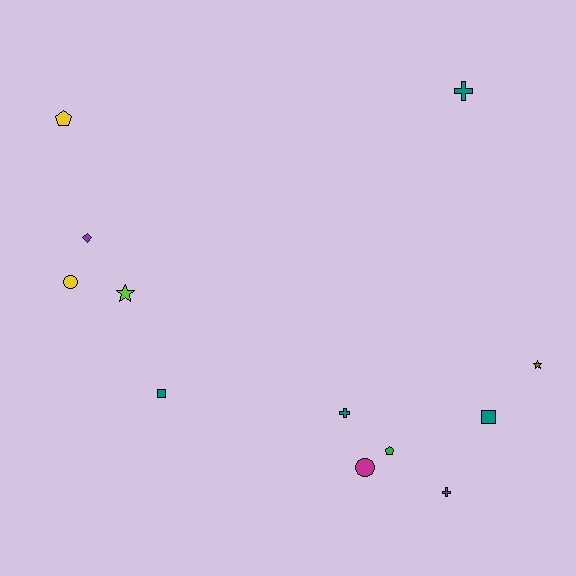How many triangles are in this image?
There are no triangles.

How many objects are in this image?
There are 12 objects.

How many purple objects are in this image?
There are 2 purple objects.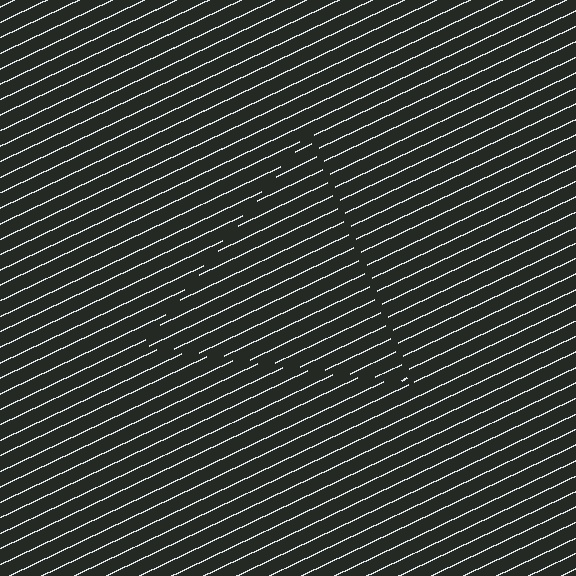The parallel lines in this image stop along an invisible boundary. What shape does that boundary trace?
An illusory triangle. The interior of the shape contains the same grating, shifted by half a period — the contour is defined by the phase discontinuity where line-ends from the inner and outer gratings abut.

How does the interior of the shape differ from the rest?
The interior of the shape contains the same grating, shifted by half a period — the contour is defined by the phase discontinuity where line-ends from the inner and outer gratings abut.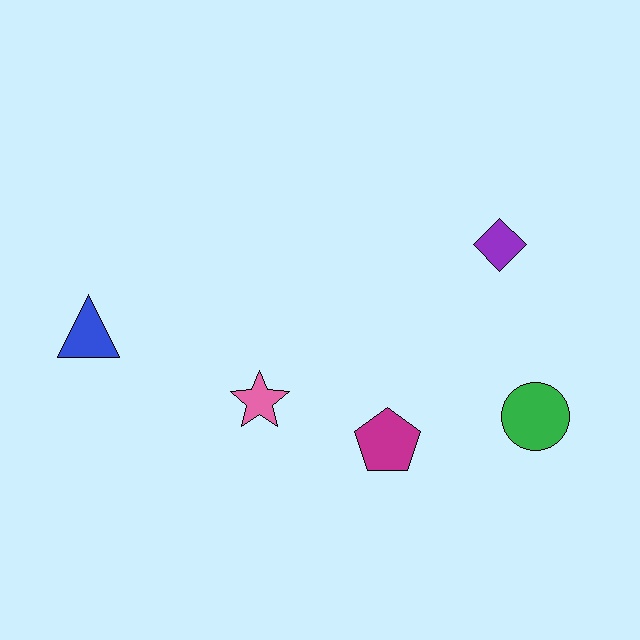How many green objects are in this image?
There is 1 green object.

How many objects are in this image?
There are 5 objects.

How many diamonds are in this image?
There is 1 diamond.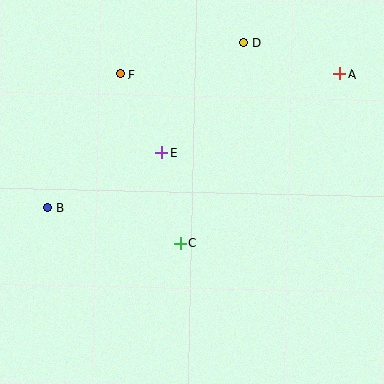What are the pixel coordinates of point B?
Point B is at (47, 208).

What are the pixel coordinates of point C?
Point C is at (180, 243).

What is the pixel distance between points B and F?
The distance between B and F is 152 pixels.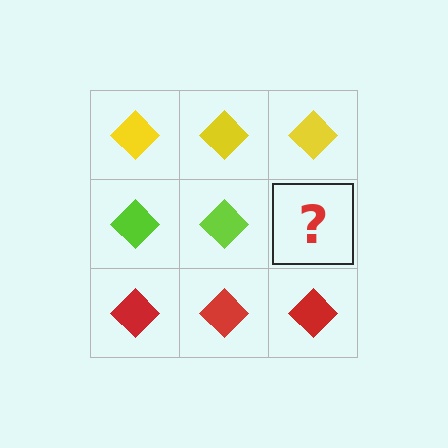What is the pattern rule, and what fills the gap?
The rule is that each row has a consistent color. The gap should be filled with a lime diamond.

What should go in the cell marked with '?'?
The missing cell should contain a lime diamond.